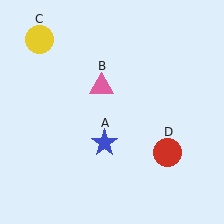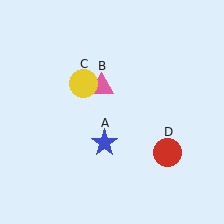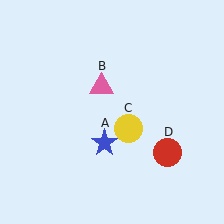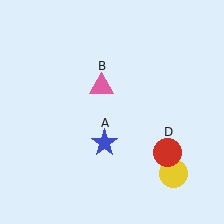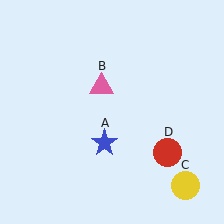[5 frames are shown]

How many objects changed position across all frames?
1 object changed position: yellow circle (object C).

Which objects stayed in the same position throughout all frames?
Blue star (object A) and pink triangle (object B) and red circle (object D) remained stationary.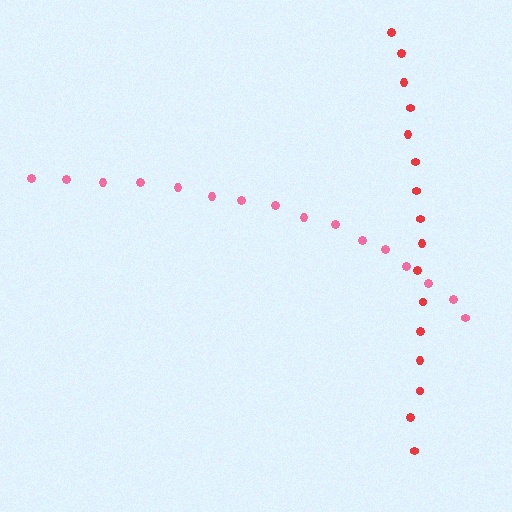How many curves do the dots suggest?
There are 2 distinct paths.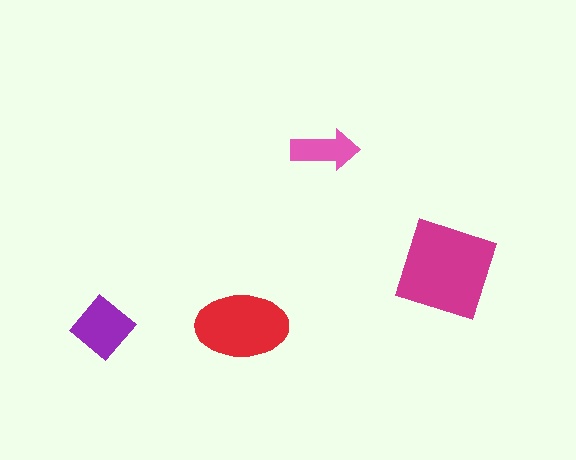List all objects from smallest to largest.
The pink arrow, the purple diamond, the red ellipse, the magenta diamond.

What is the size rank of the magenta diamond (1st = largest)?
1st.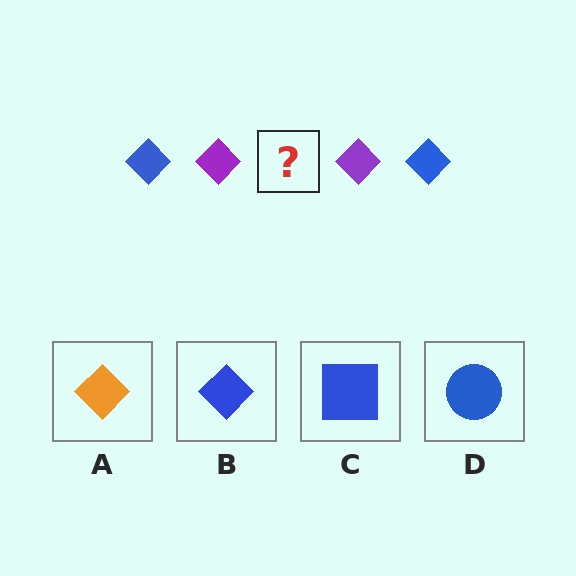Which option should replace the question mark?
Option B.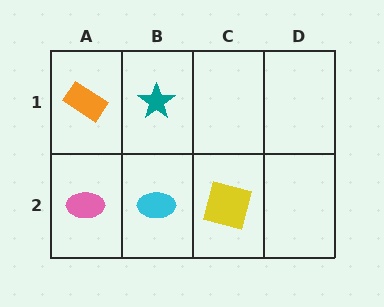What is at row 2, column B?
A cyan ellipse.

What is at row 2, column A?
A pink ellipse.